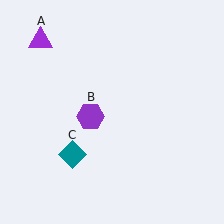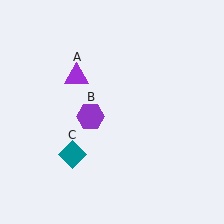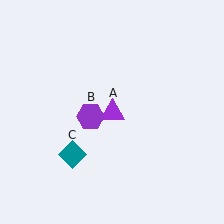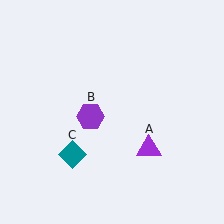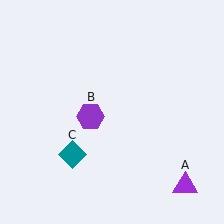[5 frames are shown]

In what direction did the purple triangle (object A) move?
The purple triangle (object A) moved down and to the right.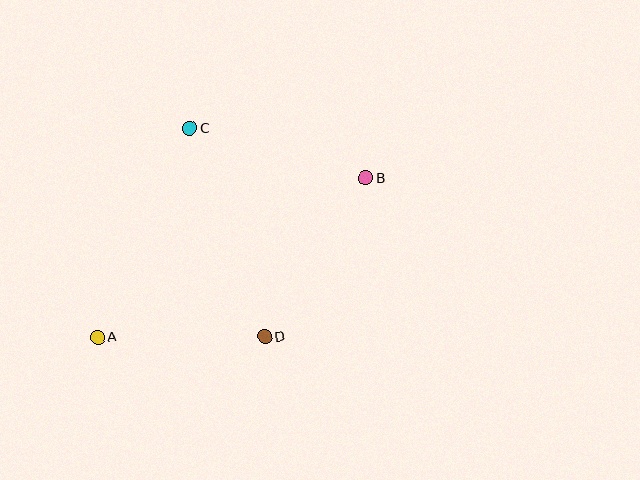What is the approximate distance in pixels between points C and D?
The distance between C and D is approximately 221 pixels.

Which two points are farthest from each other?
Points A and B are farthest from each other.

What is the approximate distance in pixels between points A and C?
The distance between A and C is approximately 228 pixels.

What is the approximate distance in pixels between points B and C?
The distance between B and C is approximately 183 pixels.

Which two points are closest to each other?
Points A and D are closest to each other.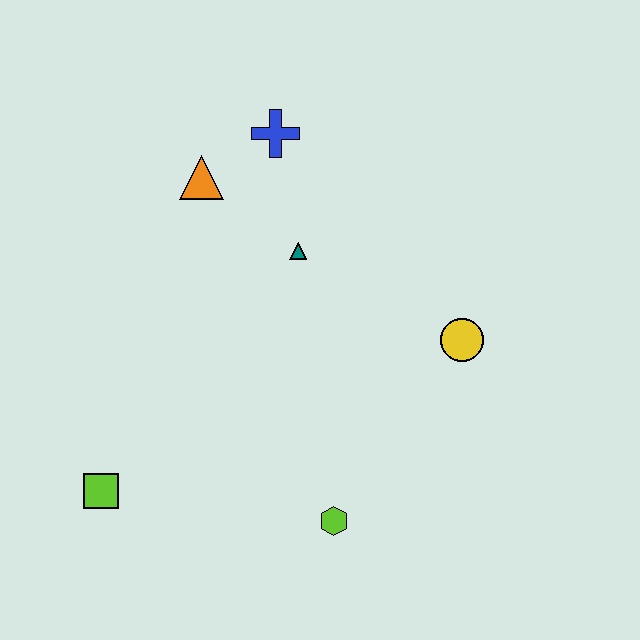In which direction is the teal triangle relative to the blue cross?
The teal triangle is below the blue cross.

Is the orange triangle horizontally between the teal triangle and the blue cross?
No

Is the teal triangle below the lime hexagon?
No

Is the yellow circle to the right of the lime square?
Yes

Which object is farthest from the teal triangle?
The lime square is farthest from the teal triangle.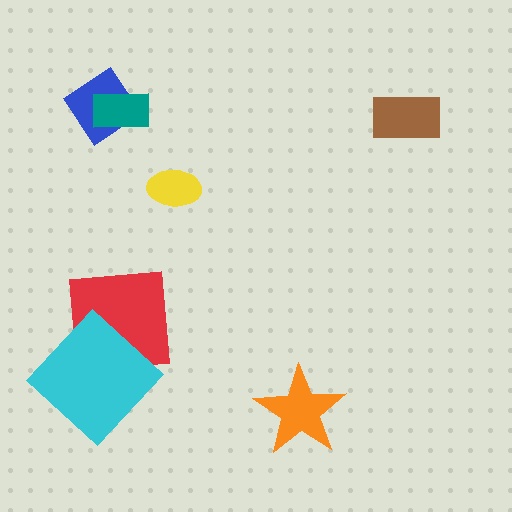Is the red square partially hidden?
Yes, it is partially covered by another shape.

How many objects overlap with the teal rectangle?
1 object overlaps with the teal rectangle.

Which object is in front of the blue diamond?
The teal rectangle is in front of the blue diamond.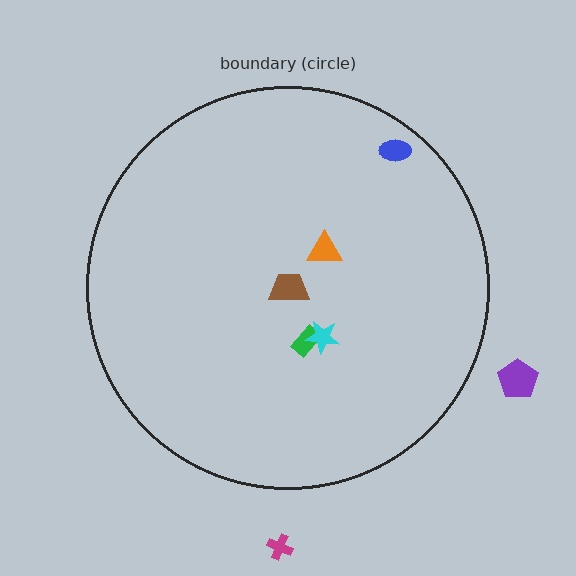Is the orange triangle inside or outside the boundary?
Inside.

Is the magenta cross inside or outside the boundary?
Outside.